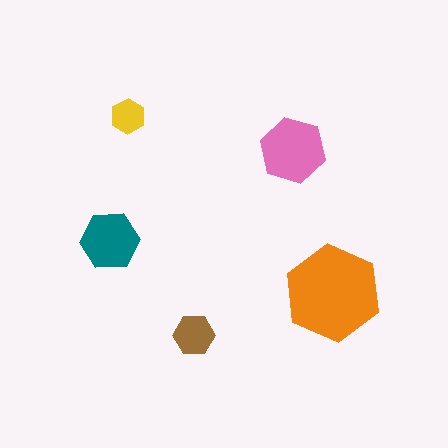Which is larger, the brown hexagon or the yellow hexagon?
The brown one.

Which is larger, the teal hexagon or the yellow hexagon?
The teal one.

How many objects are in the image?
There are 5 objects in the image.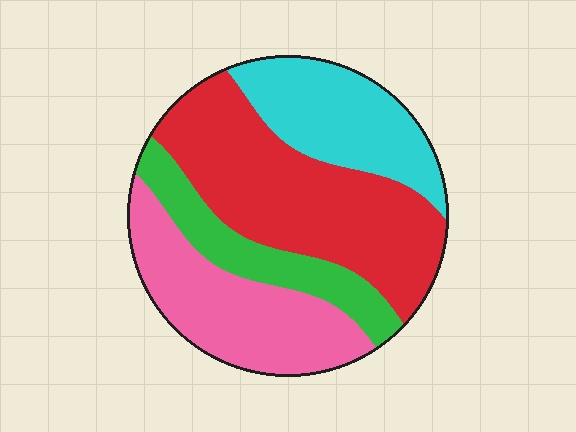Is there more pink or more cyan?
Pink.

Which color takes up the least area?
Green, at roughly 15%.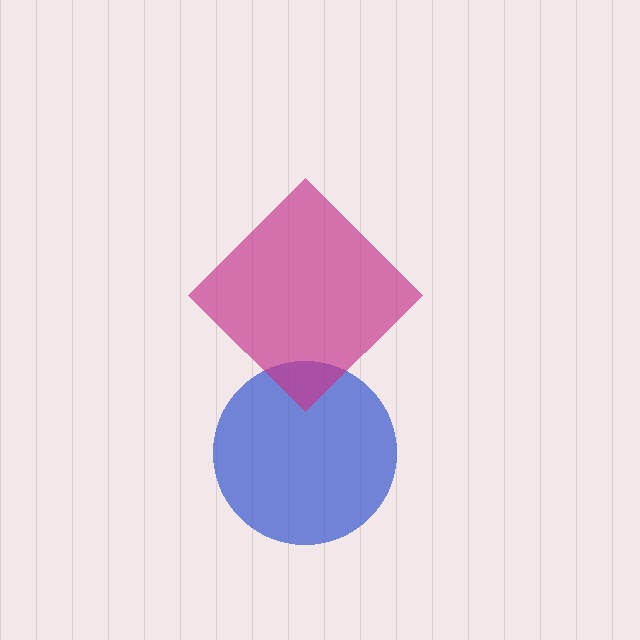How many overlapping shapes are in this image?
There are 2 overlapping shapes in the image.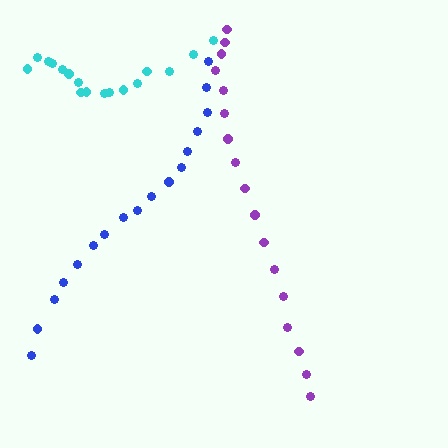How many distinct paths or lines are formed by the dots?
There are 3 distinct paths.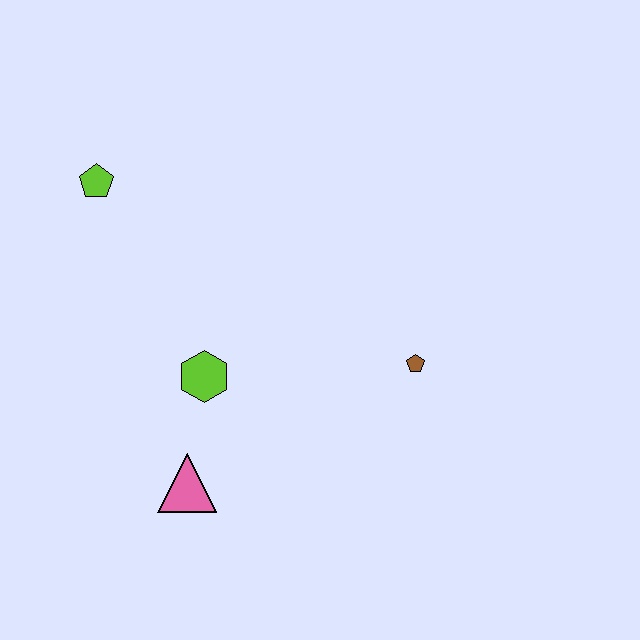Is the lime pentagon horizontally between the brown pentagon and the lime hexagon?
No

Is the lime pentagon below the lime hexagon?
No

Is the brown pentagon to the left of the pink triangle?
No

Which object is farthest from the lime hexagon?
The lime pentagon is farthest from the lime hexagon.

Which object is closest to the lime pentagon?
The lime hexagon is closest to the lime pentagon.